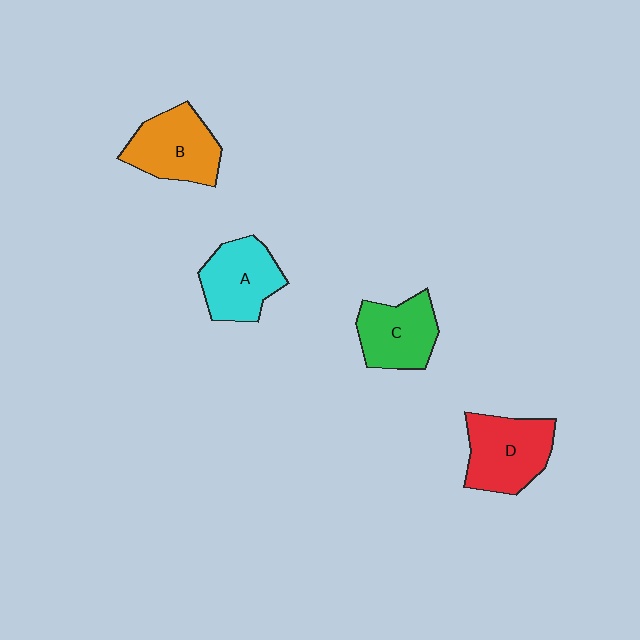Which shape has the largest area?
Shape D (red).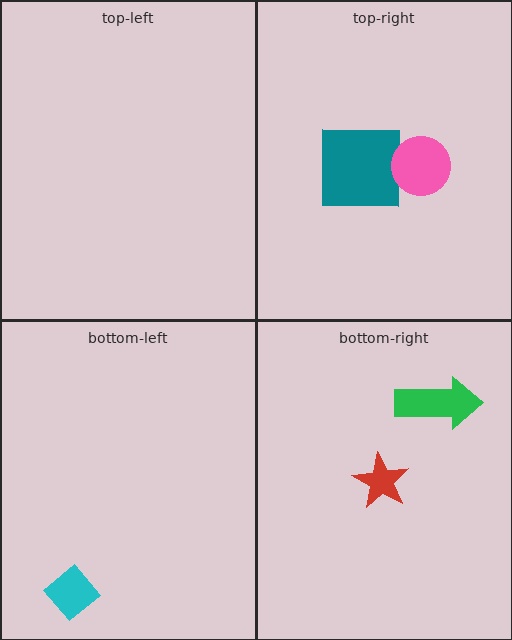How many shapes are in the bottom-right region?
2.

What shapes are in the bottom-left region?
The cyan diamond.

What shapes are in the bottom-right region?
The green arrow, the red star.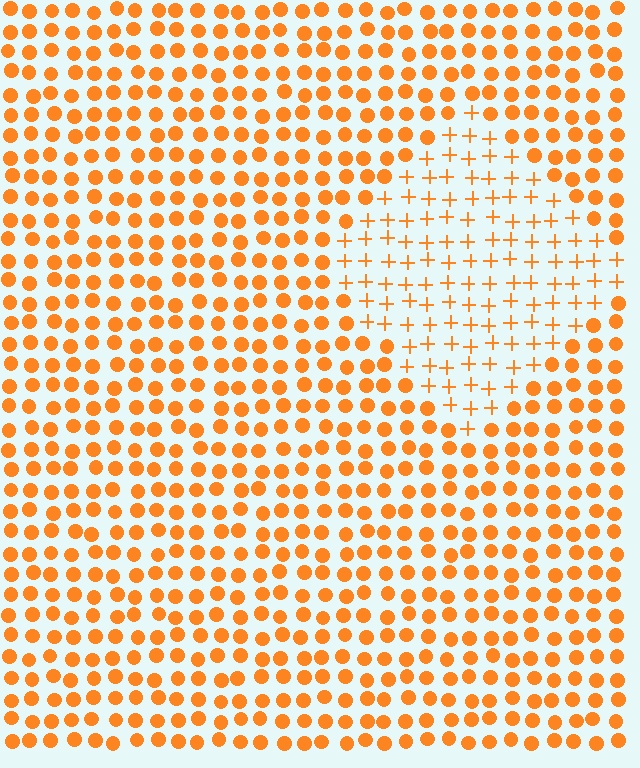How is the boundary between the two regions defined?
The boundary is defined by a change in element shape: plus signs inside vs. circles outside. All elements share the same color and spacing.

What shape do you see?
I see a diamond.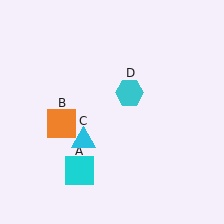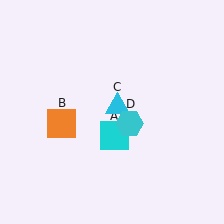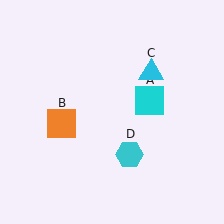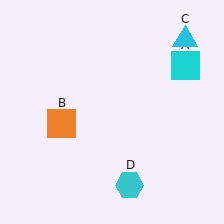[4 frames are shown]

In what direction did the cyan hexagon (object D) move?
The cyan hexagon (object D) moved down.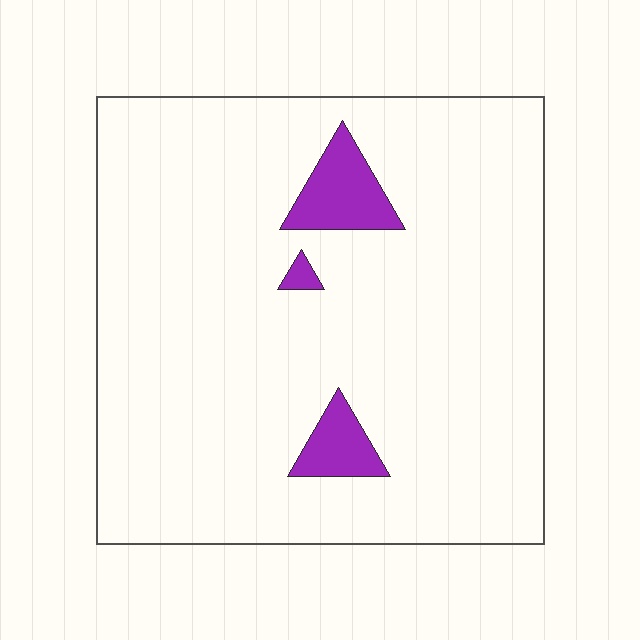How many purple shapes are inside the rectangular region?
3.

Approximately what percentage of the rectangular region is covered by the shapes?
Approximately 5%.